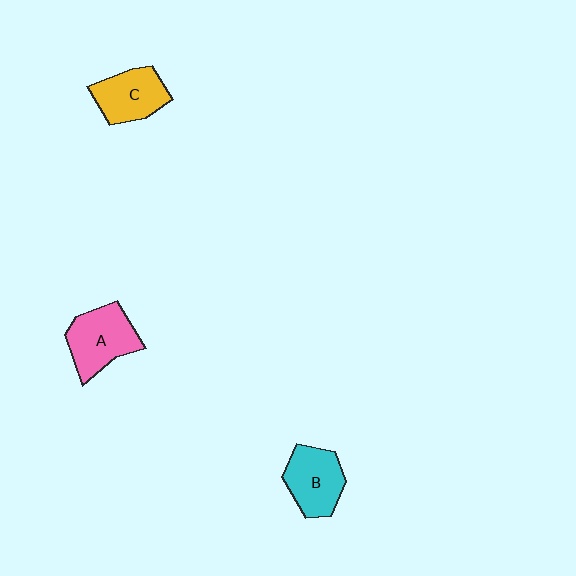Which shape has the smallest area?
Shape C (yellow).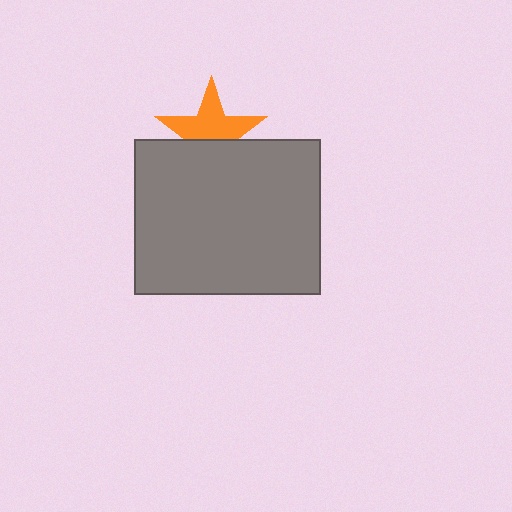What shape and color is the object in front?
The object in front is a gray rectangle.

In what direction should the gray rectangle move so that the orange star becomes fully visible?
The gray rectangle should move down. That is the shortest direction to clear the overlap and leave the orange star fully visible.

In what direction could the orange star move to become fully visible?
The orange star could move up. That would shift it out from behind the gray rectangle entirely.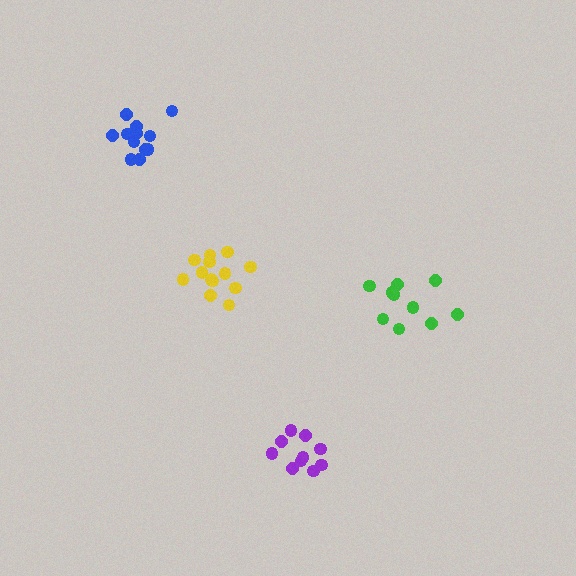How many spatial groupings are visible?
There are 4 spatial groupings.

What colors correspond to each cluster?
The clusters are colored: blue, purple, green, yellow.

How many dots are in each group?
Group 1: 12 dots, Group 2: 10 dots, Group 3: 10 dots, Group 4: 13 dots (45 total).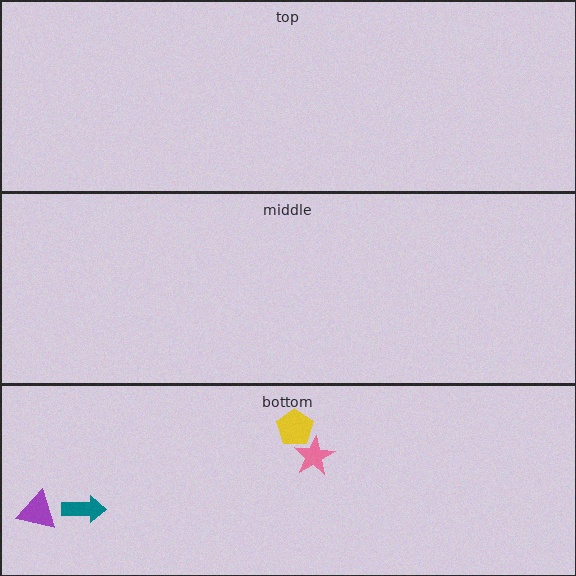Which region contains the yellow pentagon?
The bottom region.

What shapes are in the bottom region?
The teal arrow, the purple triangle, the pink star, the yellow pentagon.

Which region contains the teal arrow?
The bottom region.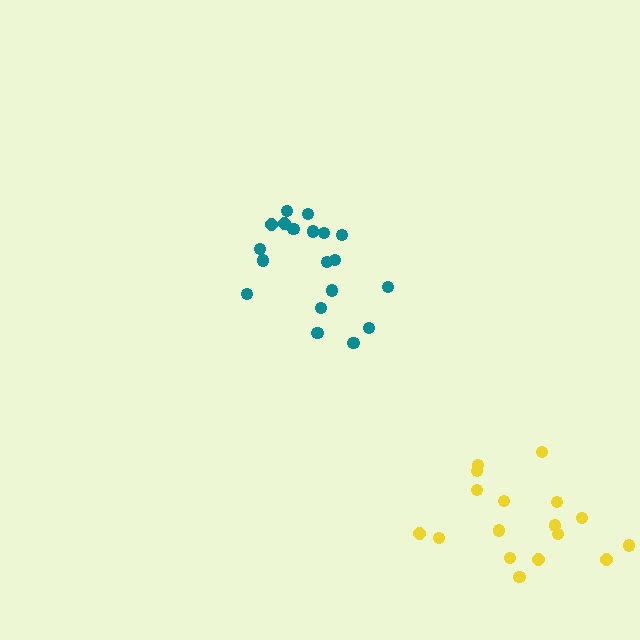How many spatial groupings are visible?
There are 2 spatial groupings.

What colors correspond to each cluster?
The clusters are colored: teal, yellow.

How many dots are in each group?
Group 1: 19 dots, Group 2: 17 dots (36 total).